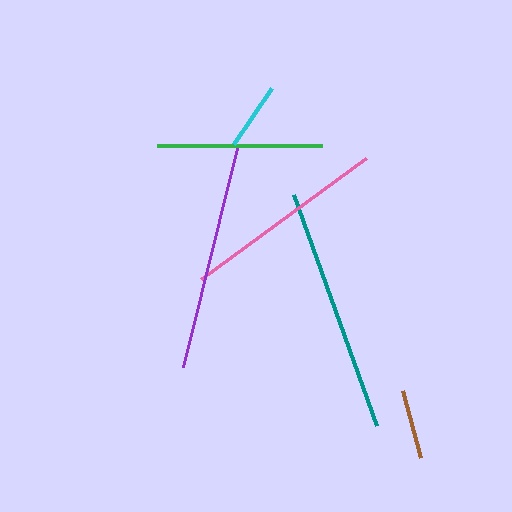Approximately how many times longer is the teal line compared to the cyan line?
The teal line is approximately 3.6 times the length of the cyan line.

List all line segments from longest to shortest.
From longest to shortest: teal, purple, pink, green, brown, cyan.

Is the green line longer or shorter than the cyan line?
The green line is longer than the cyan line.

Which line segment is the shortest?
The cyan line is the shortest at approximately 67 pixels.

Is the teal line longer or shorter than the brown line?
The teal line is longer than the brown line.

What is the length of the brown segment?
The brown segment is approximately 70 pixels long.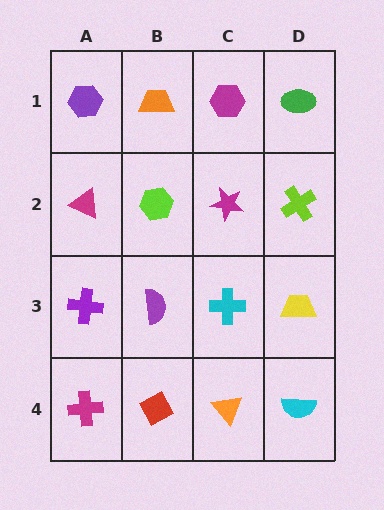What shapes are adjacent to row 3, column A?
A magenta triangle (row 2, column A), a magenta cross (row 4, column A), a purple semicircle (row 3, column B).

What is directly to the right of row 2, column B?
A magenta star.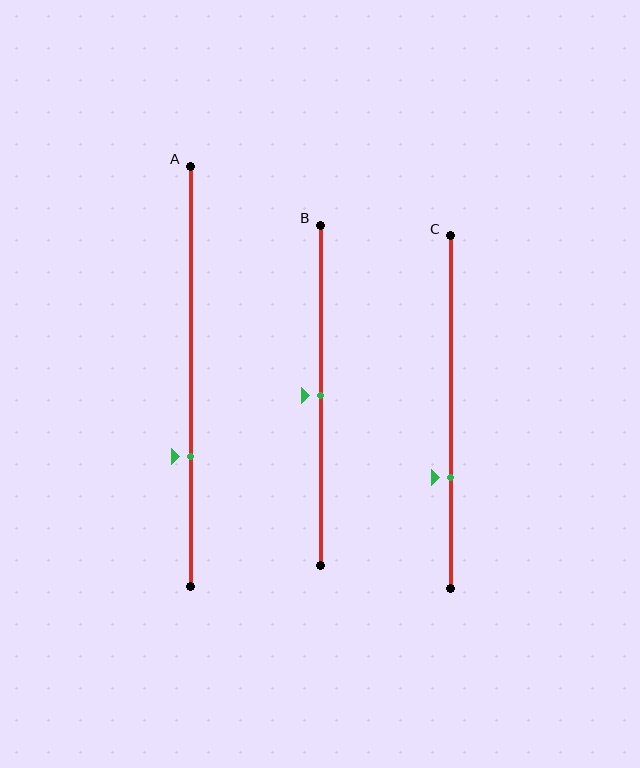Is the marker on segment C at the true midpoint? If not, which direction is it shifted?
No, the marker on segment C is shifted downward by about 19% of the segment length.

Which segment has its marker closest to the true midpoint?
Segment B has its marker closest to the true midpoint.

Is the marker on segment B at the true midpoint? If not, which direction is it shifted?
Yes, the marker on segment B is at the true midpoint.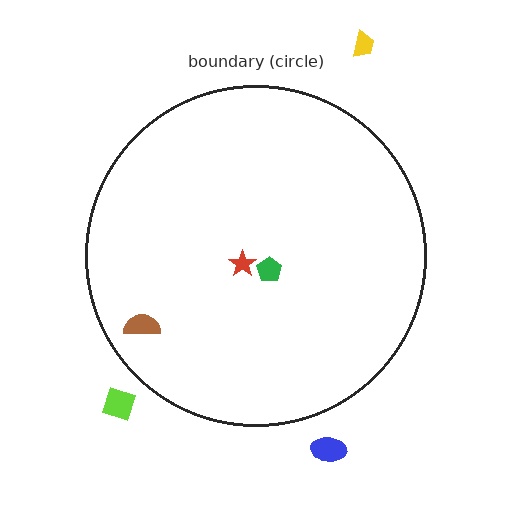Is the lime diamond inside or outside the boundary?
Outside.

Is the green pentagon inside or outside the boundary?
Inside.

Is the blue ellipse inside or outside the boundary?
Outside.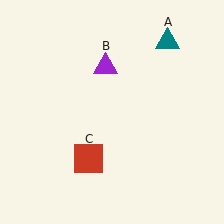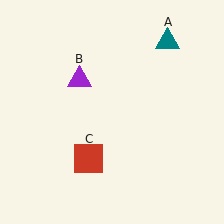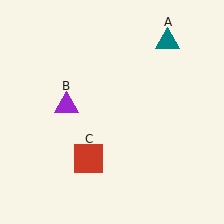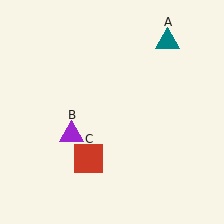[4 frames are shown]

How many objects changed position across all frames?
1 object changed position: purple triangle (object B).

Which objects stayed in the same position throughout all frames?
Teal triangle (object A) and red square (object C) remained stationary.